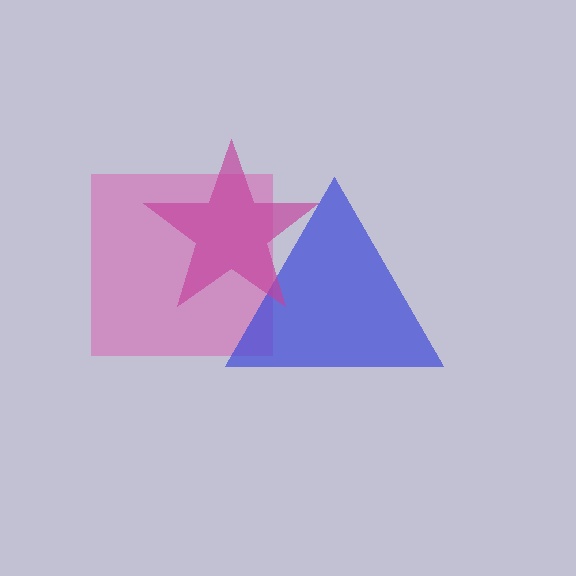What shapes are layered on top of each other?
The layered shapes are: a pink square, a blue triangle, a magenta star.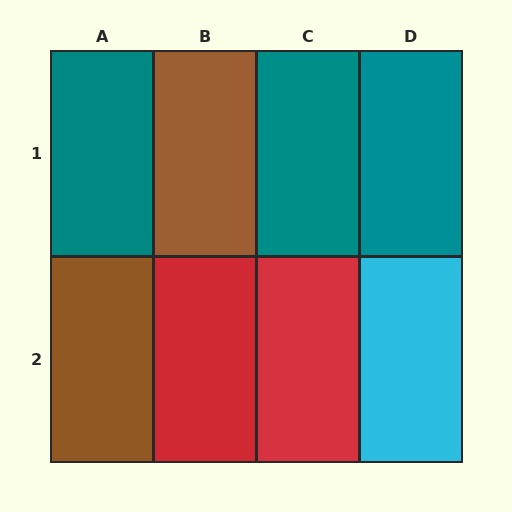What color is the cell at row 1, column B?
Brown.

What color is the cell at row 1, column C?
Teal.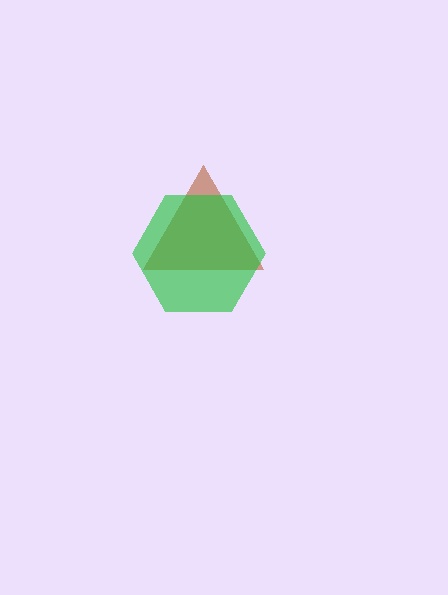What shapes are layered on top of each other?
The layered shapes are: a brown triangle, a green hexagon.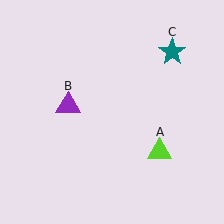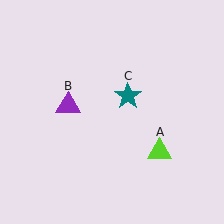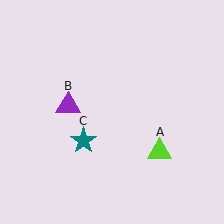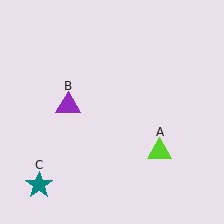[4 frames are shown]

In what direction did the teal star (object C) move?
The teal star (object C) moved down and to the left.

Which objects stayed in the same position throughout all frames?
Lime triangle (object A) and purple triangle (object B) remained stationary.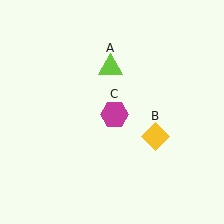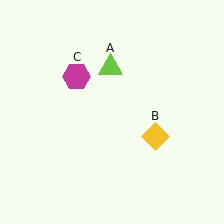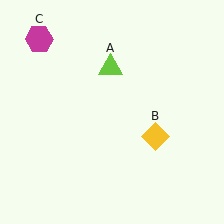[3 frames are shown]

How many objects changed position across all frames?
1 object changed position: magenta hexagon (object C).